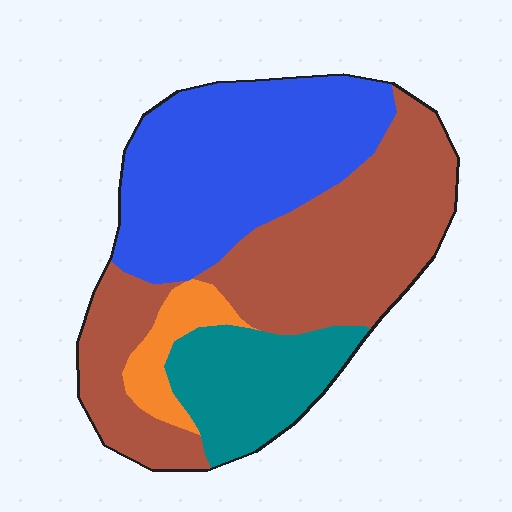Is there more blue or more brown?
Brown.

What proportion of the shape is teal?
Teal covers 16% of the shape.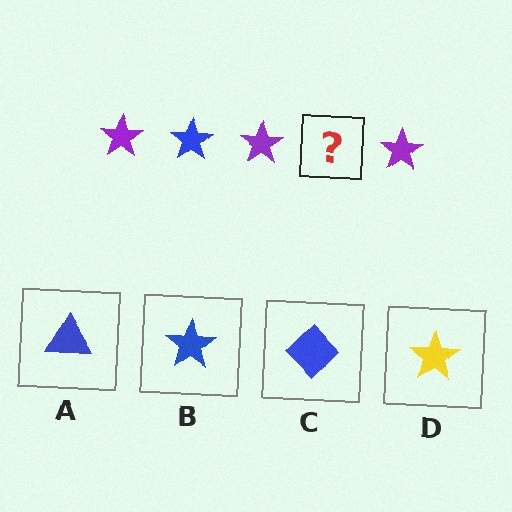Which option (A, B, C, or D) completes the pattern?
B.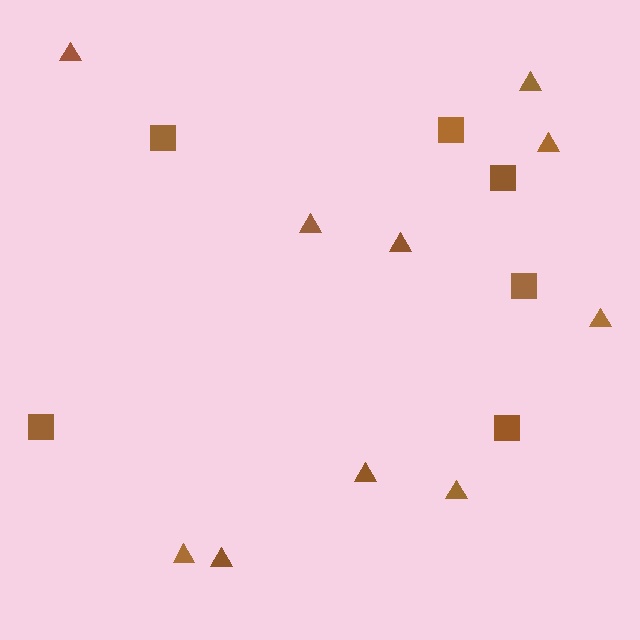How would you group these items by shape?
There are 2 groups: one group of squares (6) and one group of triangles (10).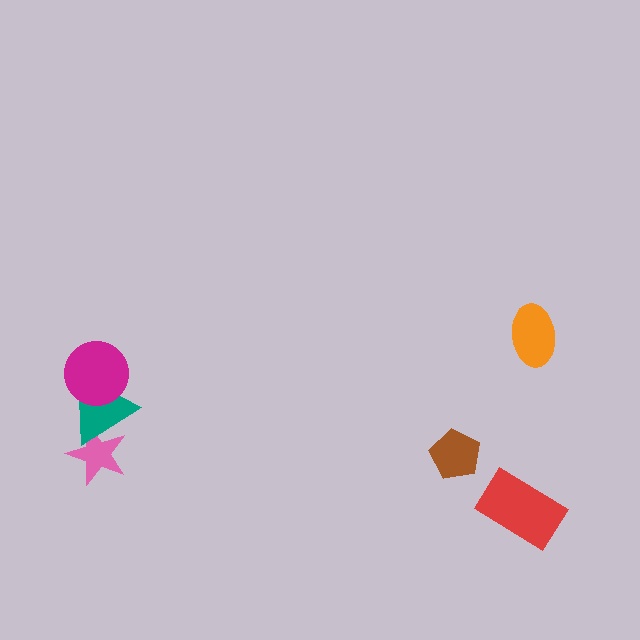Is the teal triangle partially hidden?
Yes, it is partially covered by another shape.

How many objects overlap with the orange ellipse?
0 objects overlap with the orange ellipse.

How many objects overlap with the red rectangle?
0 objects overlap with the red rectangle.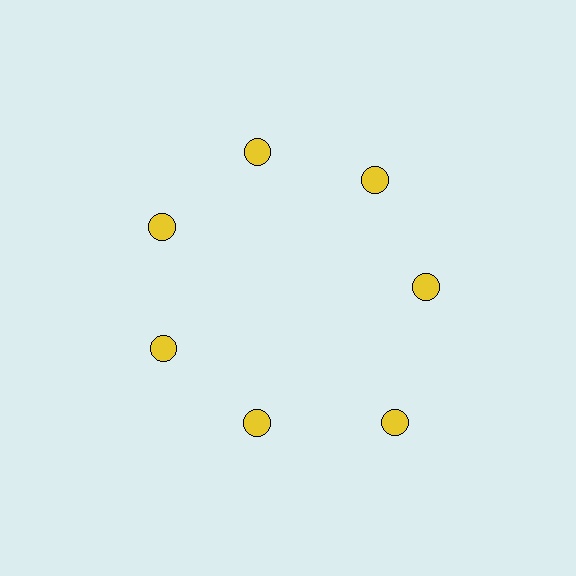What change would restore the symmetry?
The symmetry would be restored by moving it inward, back onto the ring so that all 7 circles sit at equal angles and equal distance from the center.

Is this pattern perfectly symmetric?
No. The 7 yellow circles are arranged in a ring, but one element near the 5 o'clock position is pushed outward from the center, breaking the 7-fold rotational symmetry.